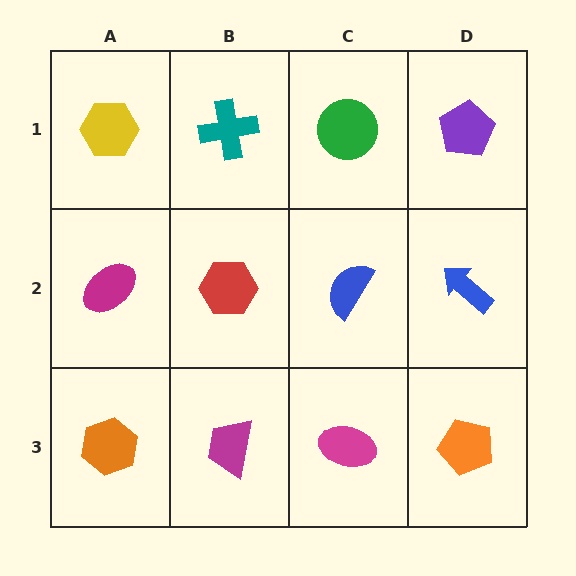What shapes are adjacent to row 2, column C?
A green circle (row 1, column C), a magenta ellipse (row 3, column C), a red hexagon (row 2, column B), a blue arrow (row 2, column D).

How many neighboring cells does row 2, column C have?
4.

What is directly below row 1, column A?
A magenta ellipse.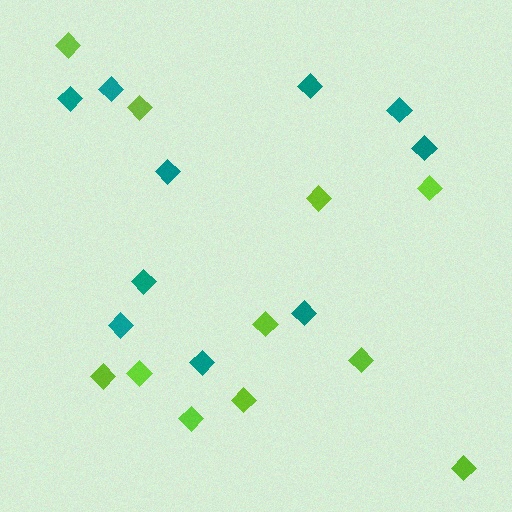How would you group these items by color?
There are 2 groups: one group of lime diamonds (11) and one group of teal diamonds (10).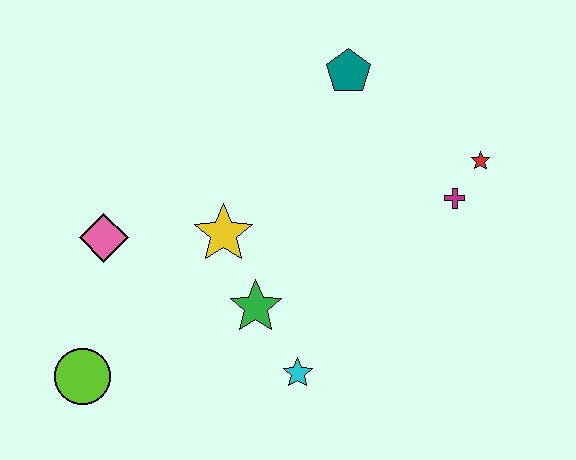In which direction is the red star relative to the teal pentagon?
The red star is to the right of the teal pentagon.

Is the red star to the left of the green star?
No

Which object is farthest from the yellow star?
The red star is farthest from the yellow star.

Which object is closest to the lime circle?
The pink diamond is closest to the lime circle.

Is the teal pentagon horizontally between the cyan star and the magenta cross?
Yes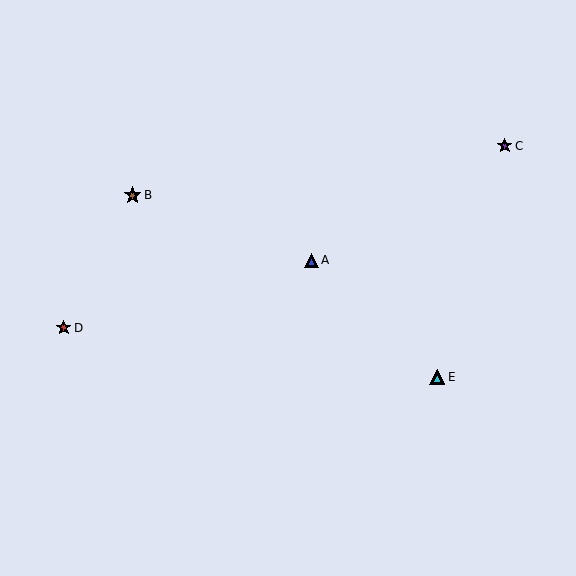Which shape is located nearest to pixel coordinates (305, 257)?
The blue triangle (labeled A) at (311, 260) is nearest to that location.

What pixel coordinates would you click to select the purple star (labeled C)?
Click at (505, 146) to select the purple star C.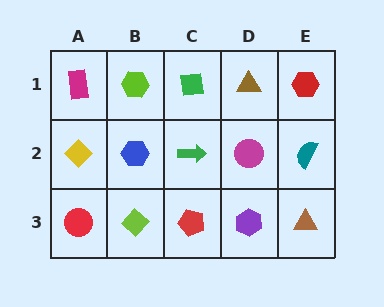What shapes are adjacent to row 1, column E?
A teal semicircle (row 2, column E), a brown triangle (row 1, column D).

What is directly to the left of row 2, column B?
A yellow diamond.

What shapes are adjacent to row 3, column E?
A teal semicircle (row 2, column E), a purple hexagon (row 3, column D).